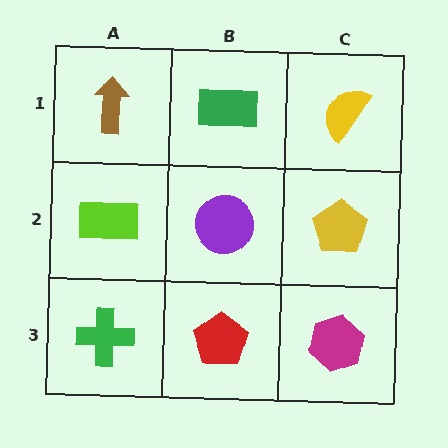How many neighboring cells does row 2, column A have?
3.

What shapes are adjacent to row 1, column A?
A lime rectangle (row 2, column A), a green rectangle (row 1, column B).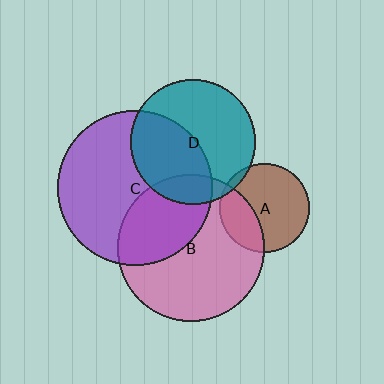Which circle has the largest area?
Circle C (purple).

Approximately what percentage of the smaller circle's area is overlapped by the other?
Approximately 15%.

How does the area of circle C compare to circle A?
Approximately 3.0 times.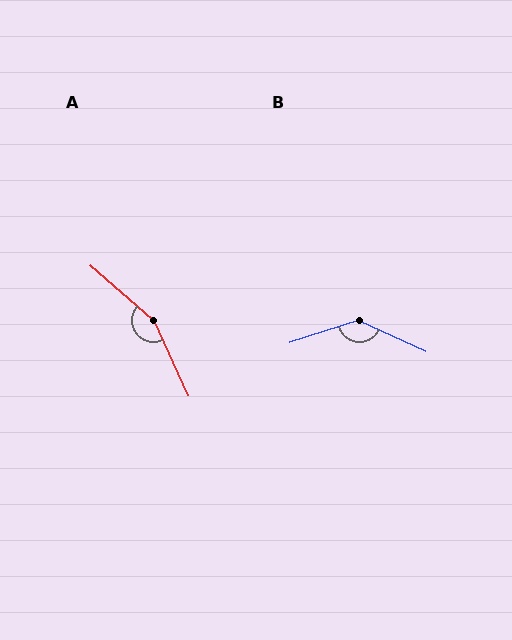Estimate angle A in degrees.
Approximately 155 degrees.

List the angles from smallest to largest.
B (138°), A (155°).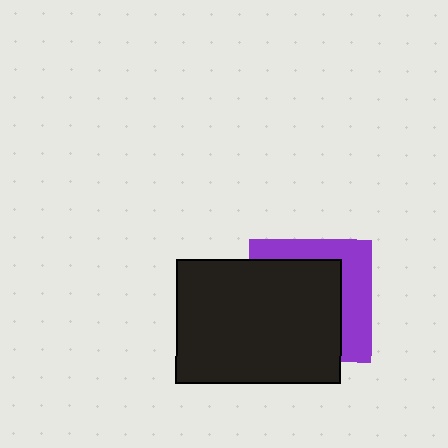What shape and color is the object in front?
The object in front is a black rectangle.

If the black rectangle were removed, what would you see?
You would see the complete purple square.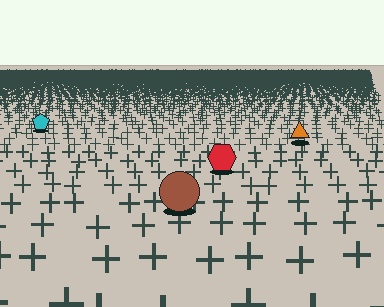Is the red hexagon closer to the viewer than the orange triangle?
Yes. The red hexagon is closer — you can tell from the texture gradient: the ground texture is coarser near it.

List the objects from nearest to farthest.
From nearest to farthest: the brown circle, the red hexagon, the orange triangle, the cyan pentagon.